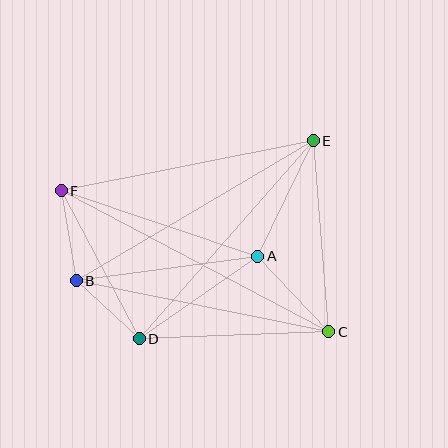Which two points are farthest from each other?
Points C and F are farthest from each other.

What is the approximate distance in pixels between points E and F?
The distance between E and F is approximately 257 pixels.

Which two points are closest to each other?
Points B and D are closest to each other.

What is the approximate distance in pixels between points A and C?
The distance between A and C is approximately 104 pixels.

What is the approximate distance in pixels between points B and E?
The distance between B and E is approximately 275 pixels.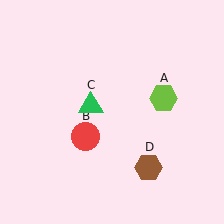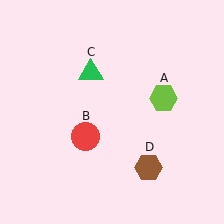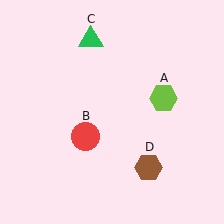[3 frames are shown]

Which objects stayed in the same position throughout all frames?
Lime hexagon (object A) and red circle (object B) and brown hexagon (object D) remained stationary.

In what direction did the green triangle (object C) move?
The green triangle (object C) moved up.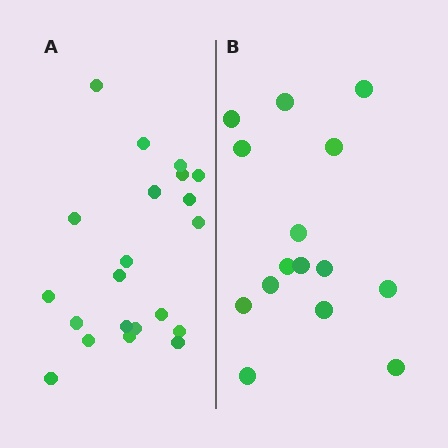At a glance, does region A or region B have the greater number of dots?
Region A (the left region) has more dots.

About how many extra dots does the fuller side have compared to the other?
Region A has about 6 more dots than region B.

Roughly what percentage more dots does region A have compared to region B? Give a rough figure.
About 40% more.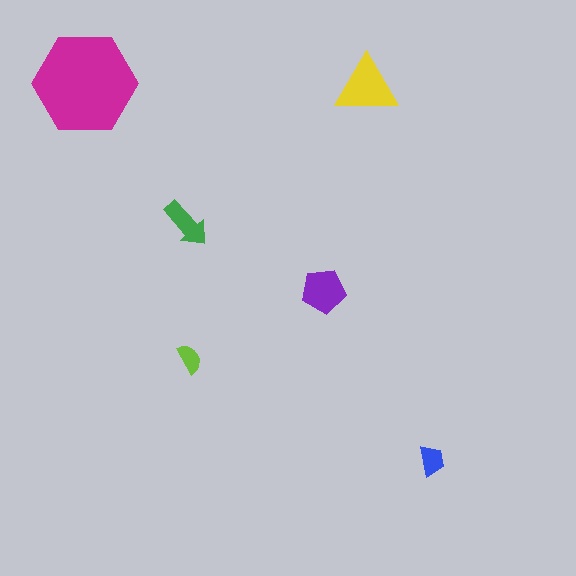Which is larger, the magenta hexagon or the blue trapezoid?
The magenta hexagon.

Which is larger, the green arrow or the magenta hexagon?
The magenta hexagon.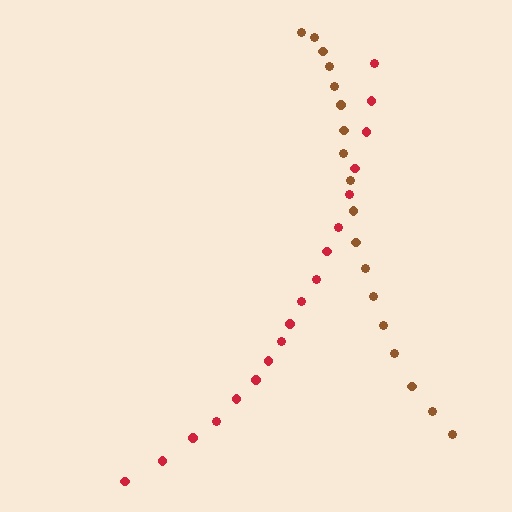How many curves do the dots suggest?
There are 2 distinct paths.